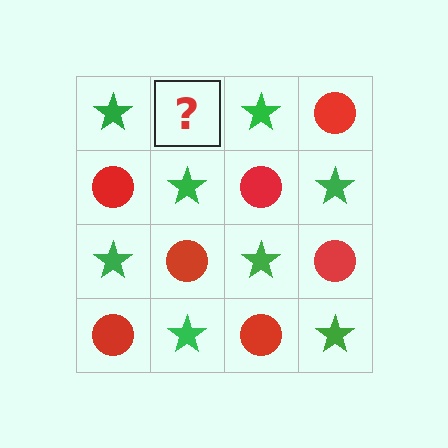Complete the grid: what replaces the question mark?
The question mark should be replaced with a red circle.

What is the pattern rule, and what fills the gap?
The rule is that it alternates green star and red circle in a checkerboard pattern. The gap should be filled with a red circle.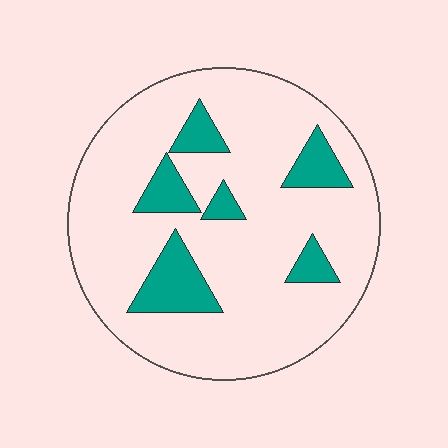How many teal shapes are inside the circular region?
6.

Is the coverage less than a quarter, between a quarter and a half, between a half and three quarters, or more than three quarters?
Less than a quarter.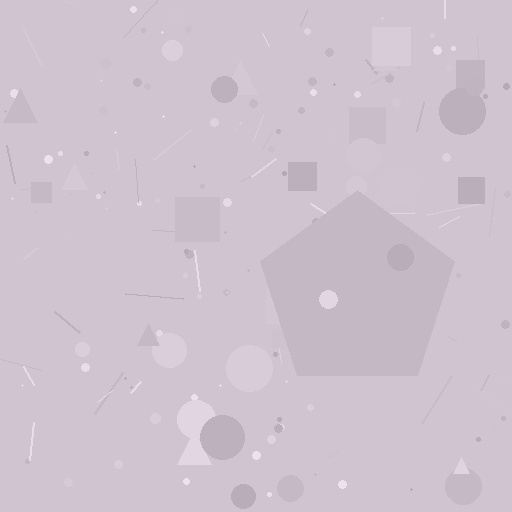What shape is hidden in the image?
A pentagon is hidden in the image.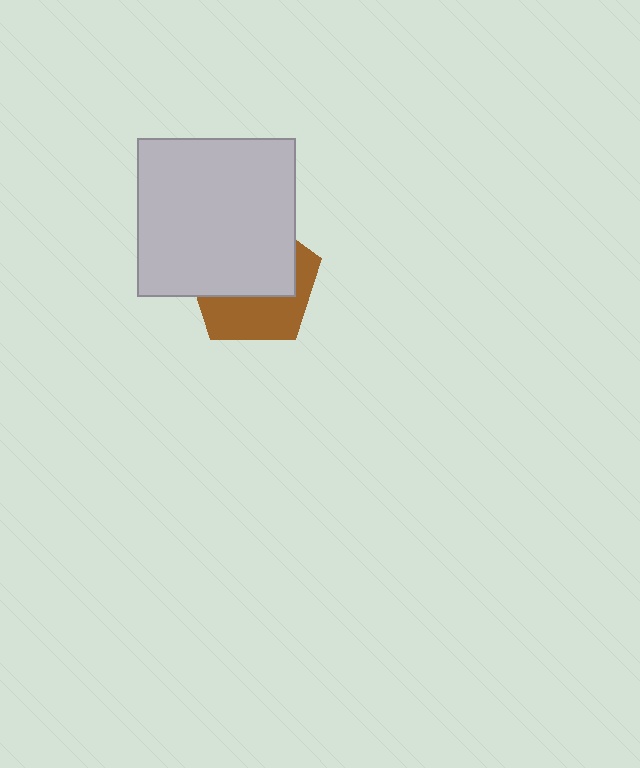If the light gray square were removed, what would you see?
You would see the complete brown pentagon.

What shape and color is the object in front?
The object in front is a light gray square.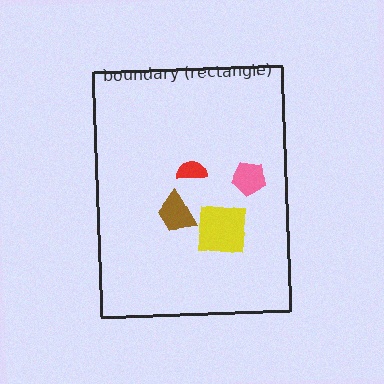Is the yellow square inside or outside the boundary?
Inside.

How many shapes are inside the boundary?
4 inside, 0 outside.